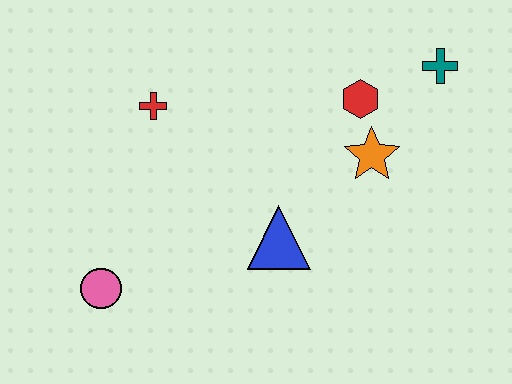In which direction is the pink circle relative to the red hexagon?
The pink circle is to the left of the red hexagon.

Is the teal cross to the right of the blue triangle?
Yes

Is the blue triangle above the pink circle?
Yes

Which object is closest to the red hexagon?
The orange star is closest to the red hexagon.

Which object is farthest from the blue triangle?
The teal cross is farthest from the blue triangle.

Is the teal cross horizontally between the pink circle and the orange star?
No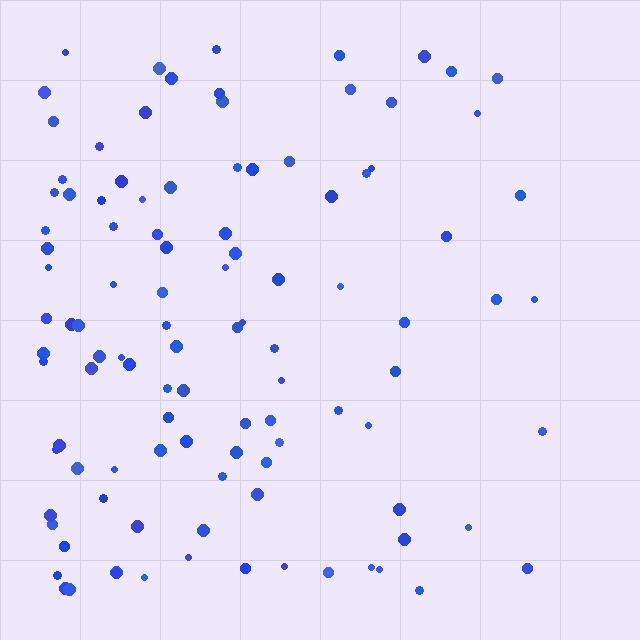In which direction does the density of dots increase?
From right to left, with the left side densest.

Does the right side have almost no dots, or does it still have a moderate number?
Still a moderate number, just noticeably fewer than the left.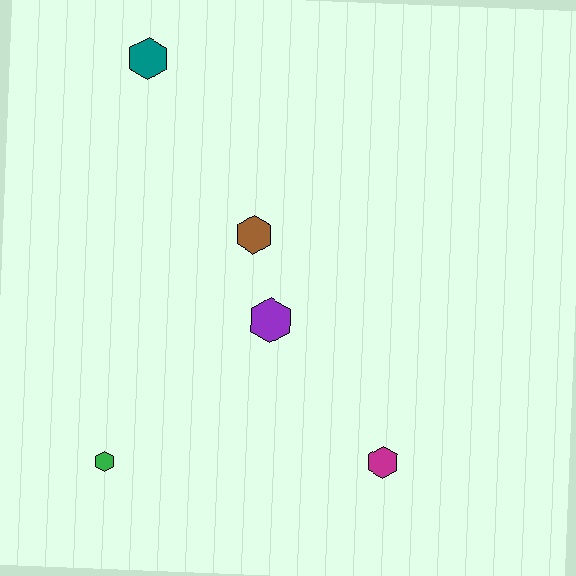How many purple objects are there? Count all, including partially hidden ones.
There is 1 purple object.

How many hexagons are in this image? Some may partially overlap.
There are 5 hexagons.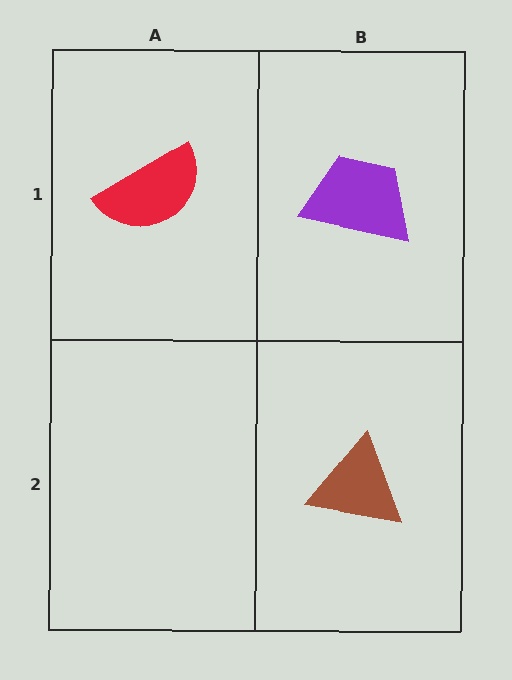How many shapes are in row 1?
2 shapes.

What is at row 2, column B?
A brown triangle.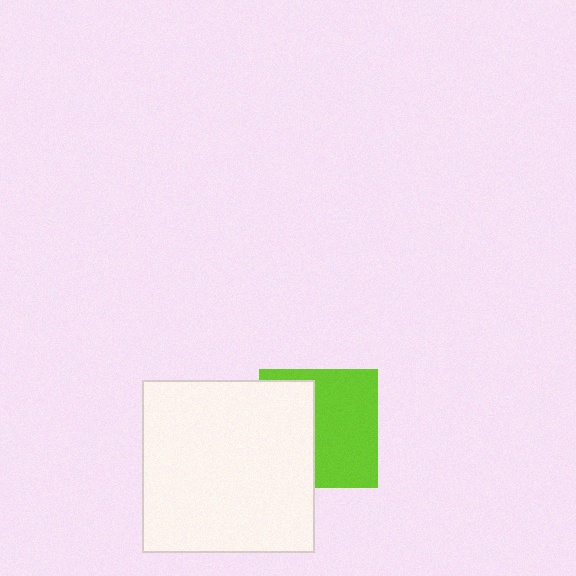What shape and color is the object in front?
The object in front is a white square.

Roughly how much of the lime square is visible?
About half of it is visible (roughly 57%).